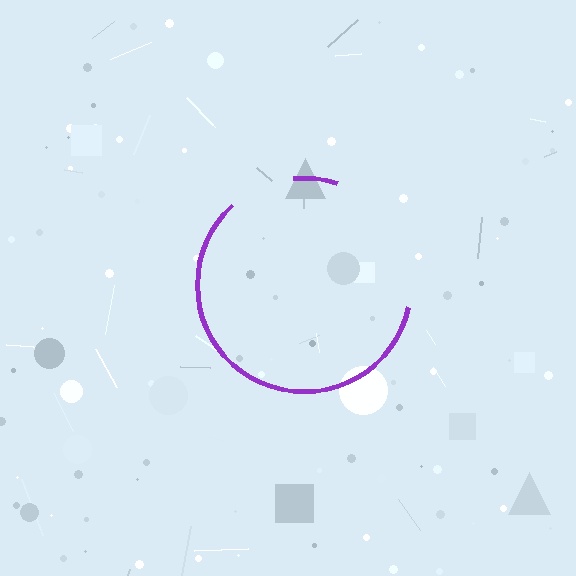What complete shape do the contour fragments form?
The contour fragments form a circle.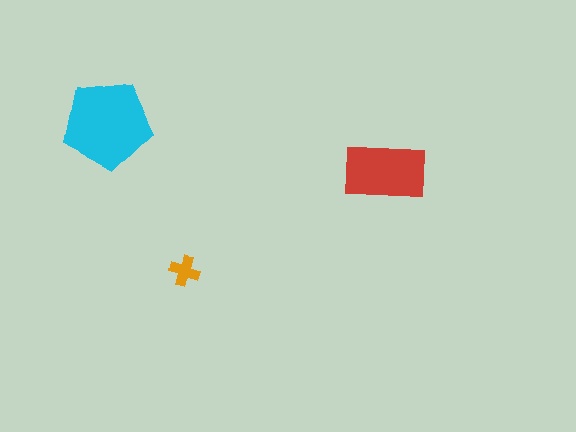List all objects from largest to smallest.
The cyan pentagon, the red rectangle, the orange cross.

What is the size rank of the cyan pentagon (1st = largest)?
1st.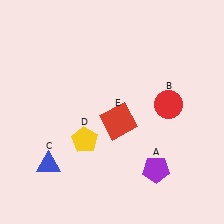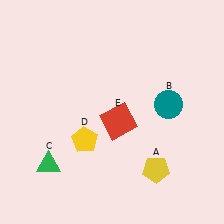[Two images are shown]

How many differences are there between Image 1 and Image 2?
There are 3 differences between the two images.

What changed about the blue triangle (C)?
In Image 1, C is blue. In Image 2, it changed to green.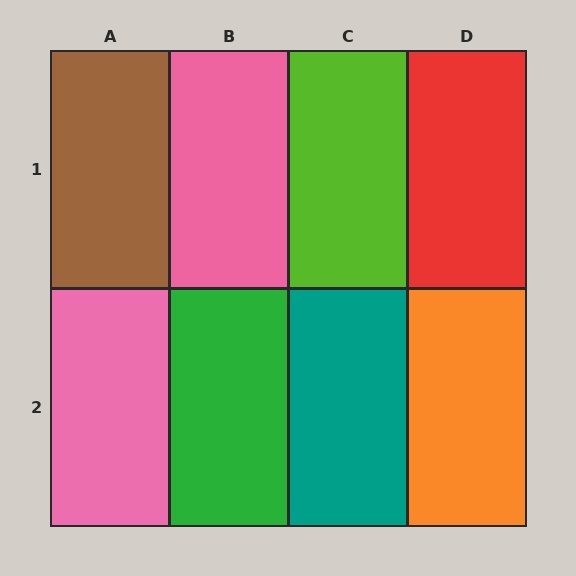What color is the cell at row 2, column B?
Green.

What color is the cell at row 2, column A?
Pink.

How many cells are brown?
1 cell is brown.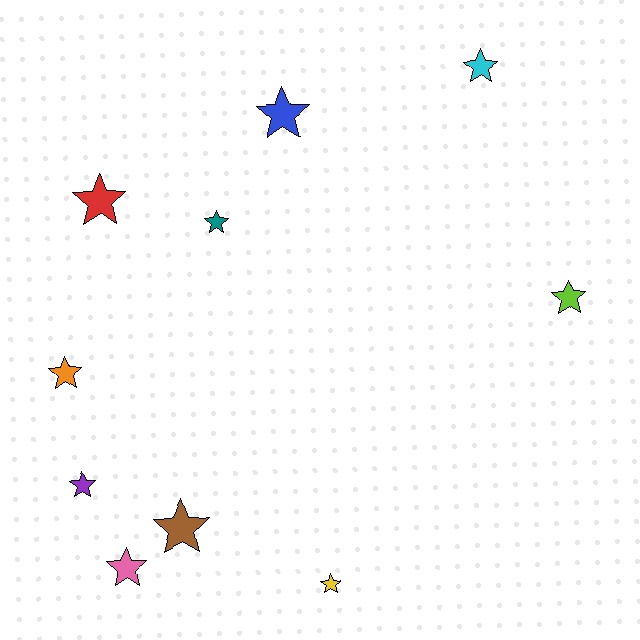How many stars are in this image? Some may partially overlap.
There are 10 stars.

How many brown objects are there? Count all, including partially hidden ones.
There is 1 brown object.